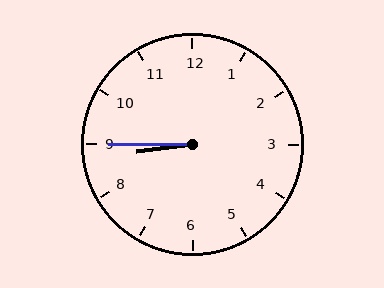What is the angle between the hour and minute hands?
Approximately 8 degrees.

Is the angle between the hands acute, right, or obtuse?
It is acute.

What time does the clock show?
8:45.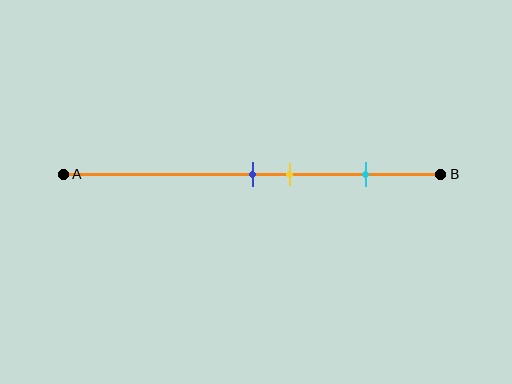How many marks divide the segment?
There are 3 marks dividing the segment.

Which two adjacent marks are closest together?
The blue and yellow marks are the closest adjacent pair.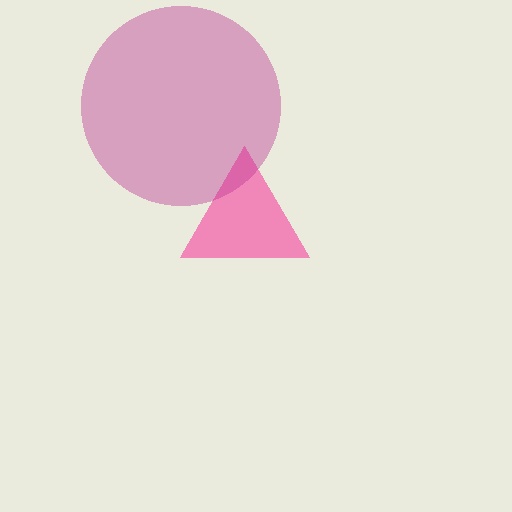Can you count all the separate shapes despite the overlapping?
Yes, there are 2 separate shapes.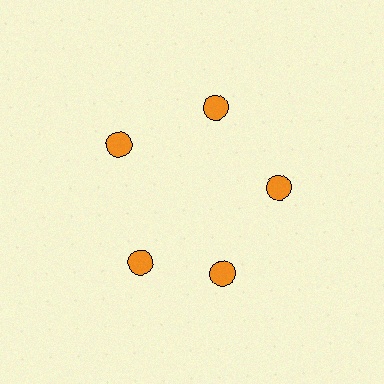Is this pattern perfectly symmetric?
No. The 5 orange circles are arranged in a ring, but one element near the 8 o'clock position is rotated out of alignment along the ring, breaking the 5-fold rotational symmetry.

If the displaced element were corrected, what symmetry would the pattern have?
It would have 5-fold rotational symmetry — the pattern would map onto itself every 72 degrees.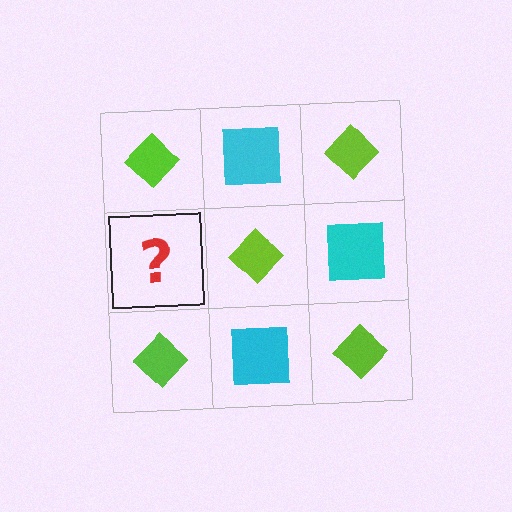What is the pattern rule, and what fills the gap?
The rule is that it alternates lime diamond and cyan square in a checkerboard pattern. The gap should be filled with a cyan square.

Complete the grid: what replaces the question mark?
The question mark should be replaced with a cyan square.